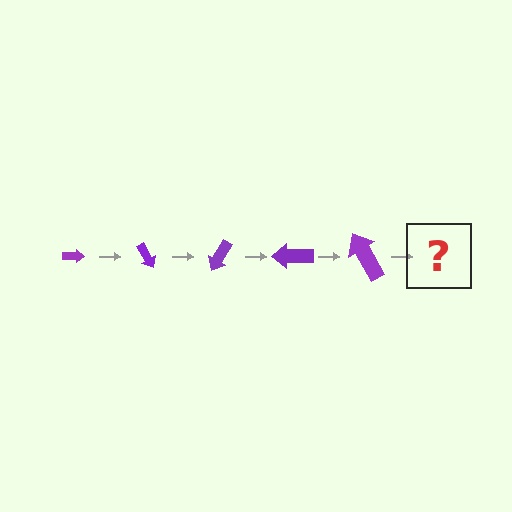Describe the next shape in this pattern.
It should be an arrow, larger than the previous one and rotated 300 degrees from the start.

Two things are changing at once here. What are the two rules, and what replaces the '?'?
The two rules are that the arrow grows larger each step and it rotates 60 degrees each step. The '?' should be an arrow, larger than the previous one and rotated 300 degrees from the start.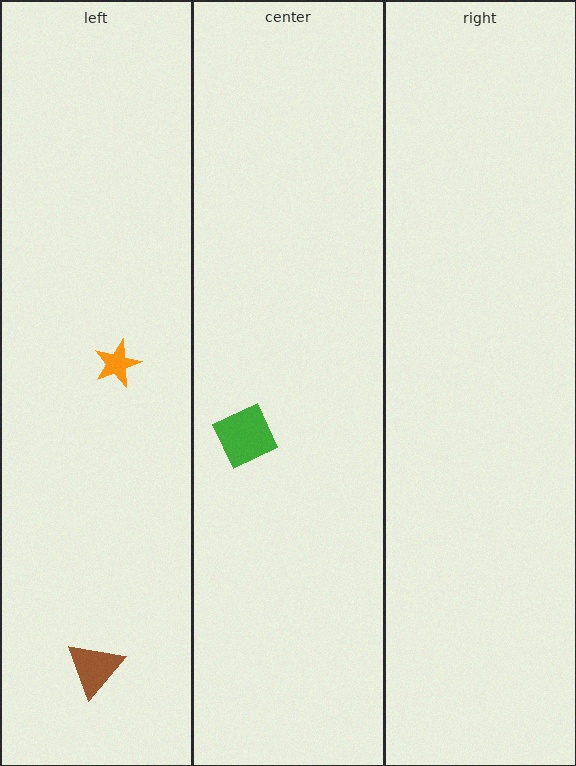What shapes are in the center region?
The green square.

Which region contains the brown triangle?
The left region.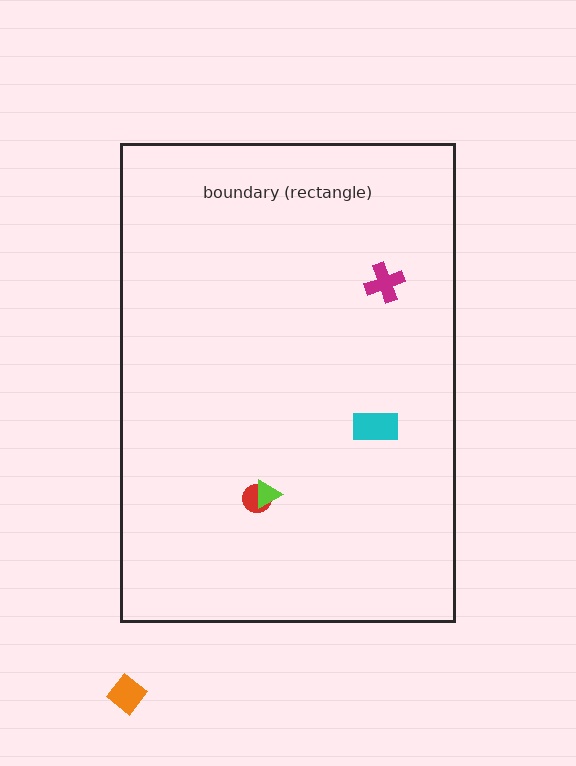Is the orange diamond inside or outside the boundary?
Outside.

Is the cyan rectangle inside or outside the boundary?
Inside.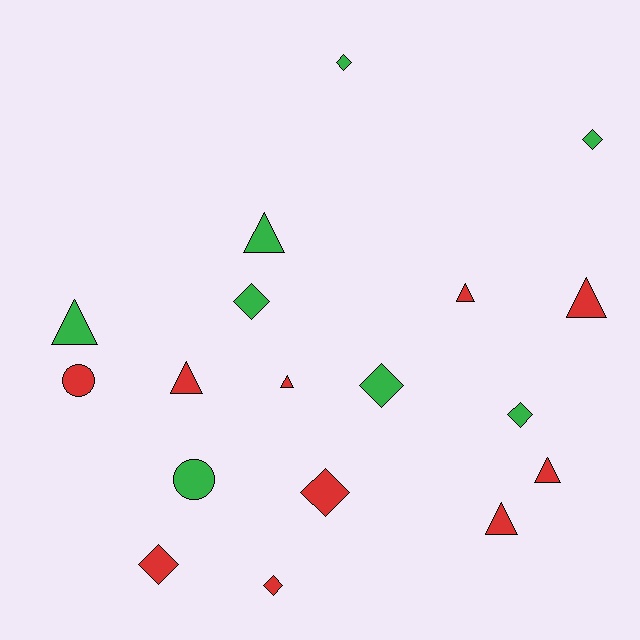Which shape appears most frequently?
Triangle, with 8 objects.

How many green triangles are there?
There are 2 green triangles.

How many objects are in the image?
There are 18 objects.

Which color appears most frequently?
Red, with 10 objects.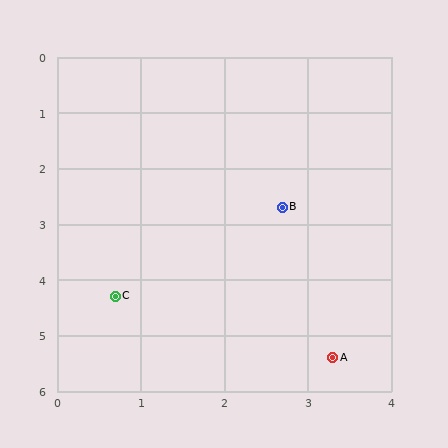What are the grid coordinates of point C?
Point C is at approximately (0.7, 4.3).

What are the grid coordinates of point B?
Point B is at approximately (2.7, 2.7).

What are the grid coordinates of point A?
Point A is at approximately (3.3, 5.4).